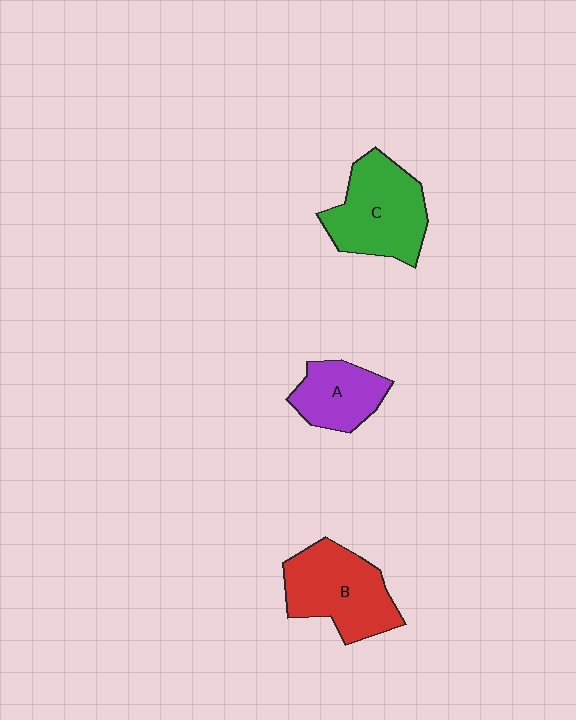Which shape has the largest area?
Shape C (green).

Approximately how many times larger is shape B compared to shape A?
Approximately 1.5 times.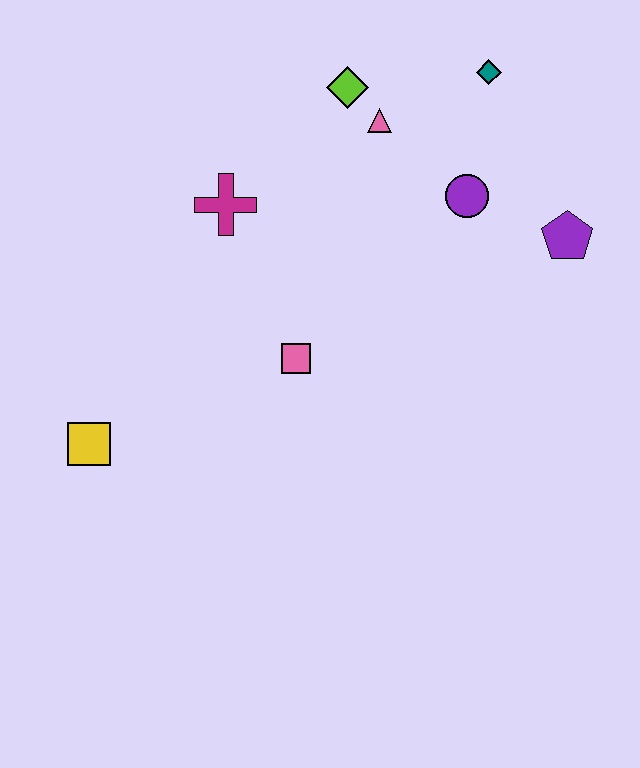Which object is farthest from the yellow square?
The teal diamond is farthest from the yellow square.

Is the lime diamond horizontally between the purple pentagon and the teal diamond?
No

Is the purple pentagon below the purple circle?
Yes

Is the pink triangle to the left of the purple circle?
Yes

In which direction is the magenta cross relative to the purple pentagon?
The magenta cross is to the left of the purple pentagon.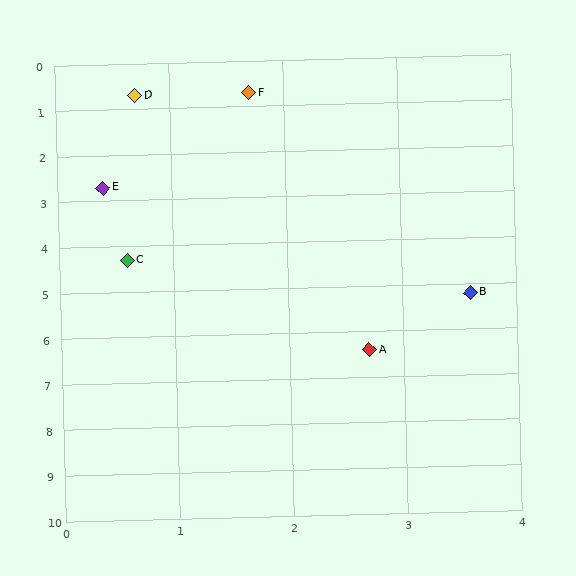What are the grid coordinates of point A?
Point A is at approximately (2.7, 6.4).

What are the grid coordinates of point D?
Point D is at approximately (0.7, 0.7).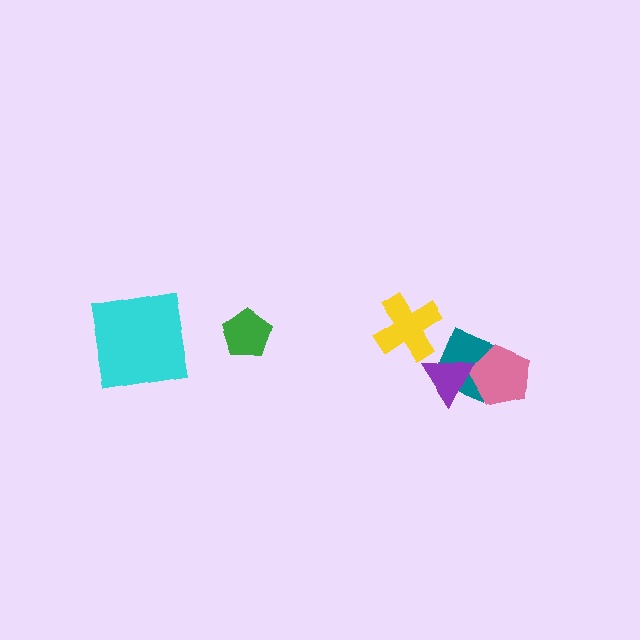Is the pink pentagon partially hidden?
Yes, it is partially covered by another shape.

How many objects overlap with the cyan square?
0 objects overlap with the cyan square.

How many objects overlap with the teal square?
2 objects overlap with the teal square.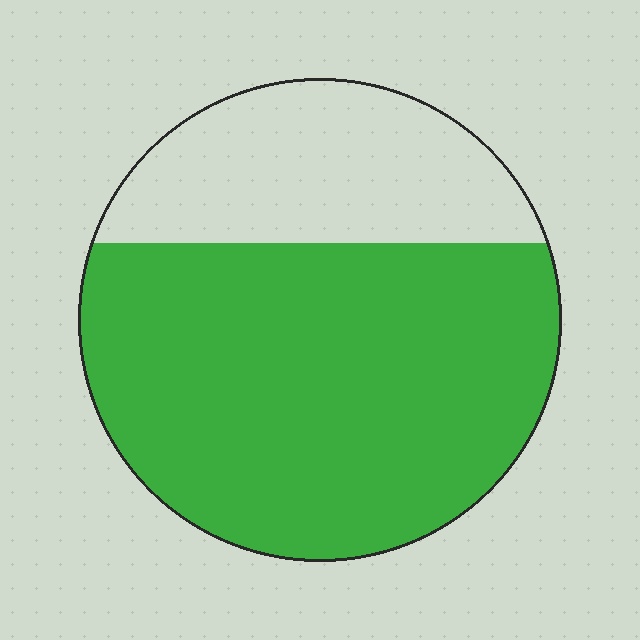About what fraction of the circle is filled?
About two thirds (2/3).